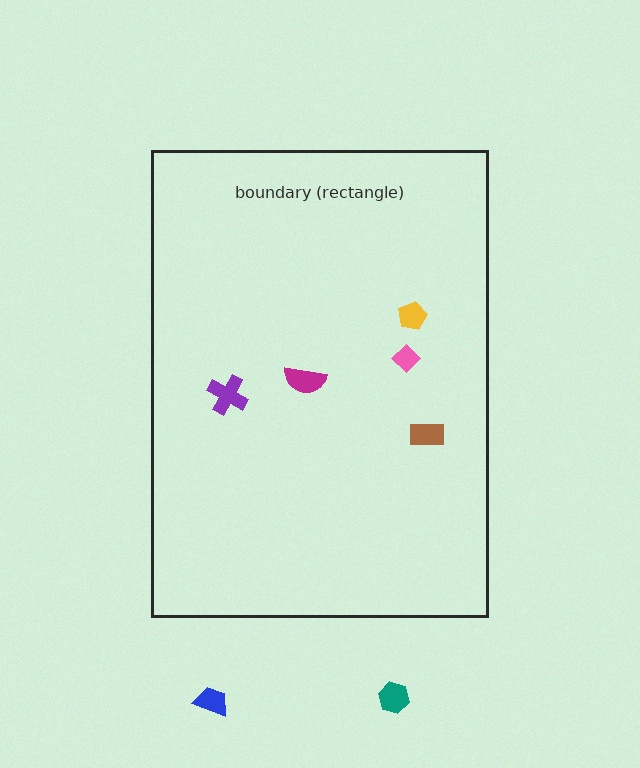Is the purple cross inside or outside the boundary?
Inside.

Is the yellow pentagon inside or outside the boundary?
Inside.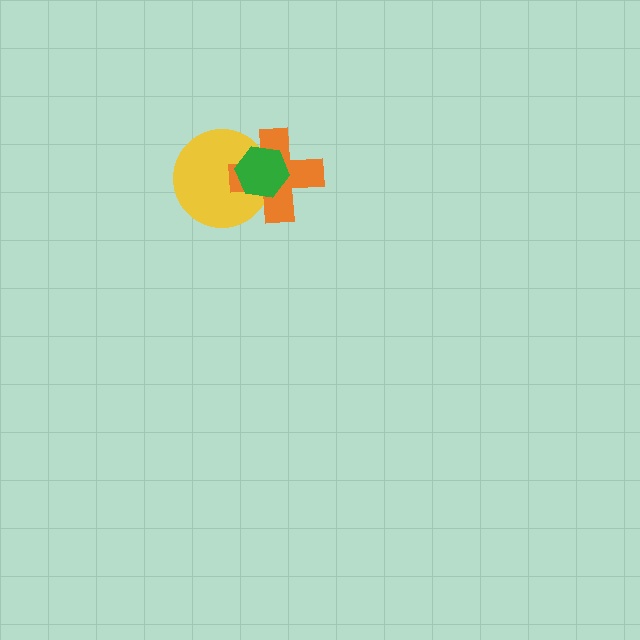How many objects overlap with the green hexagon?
2 objects overlap with the green hexagon.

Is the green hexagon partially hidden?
No, no other shape covers it.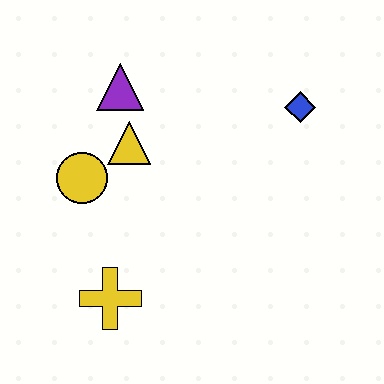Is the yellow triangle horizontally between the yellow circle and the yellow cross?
No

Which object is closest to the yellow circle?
The yellow triangle is closest to the yellow circle.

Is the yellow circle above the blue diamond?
No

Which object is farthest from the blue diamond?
The yellow cross is farthest from the blue diamond.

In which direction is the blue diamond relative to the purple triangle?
The blue diamond is to the right of the purple triangle.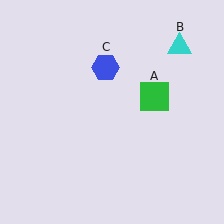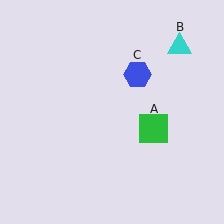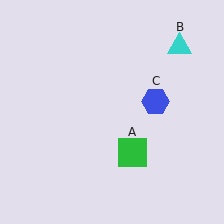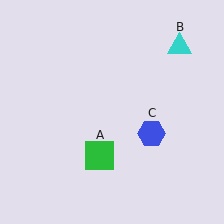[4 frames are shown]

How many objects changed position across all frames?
2 objects changed position: green square (object A), blue hexagon (object C).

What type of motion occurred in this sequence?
The green square (object A), blue hexagon (object C) rotated clockwise around the center of the scene.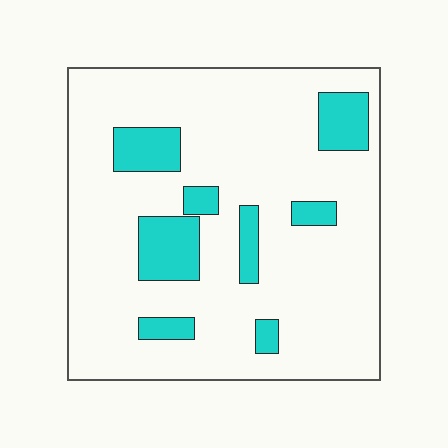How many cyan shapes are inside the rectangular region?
8.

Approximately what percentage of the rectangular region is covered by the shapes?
Approximately 15%.